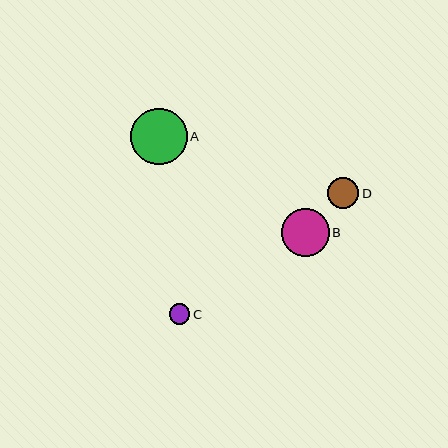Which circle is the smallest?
Circle C is the smallest with a size of approximately 20 pixels.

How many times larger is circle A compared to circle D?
Circle A is approximately 1.8 times the size of circle D.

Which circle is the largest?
Circle A is the largest with a size of approximately 56 pixels.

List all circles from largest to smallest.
From largest to smallest: A, B, D, C.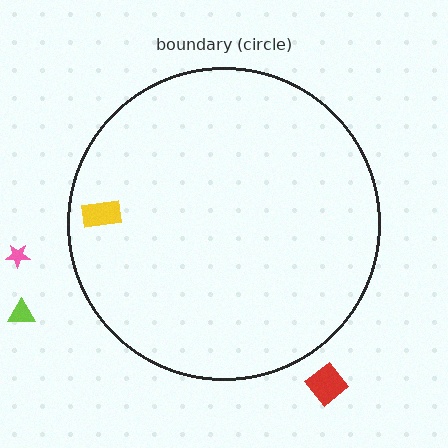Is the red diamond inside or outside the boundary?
Outside.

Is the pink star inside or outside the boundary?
Outside.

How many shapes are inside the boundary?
1 inside, 3 outside.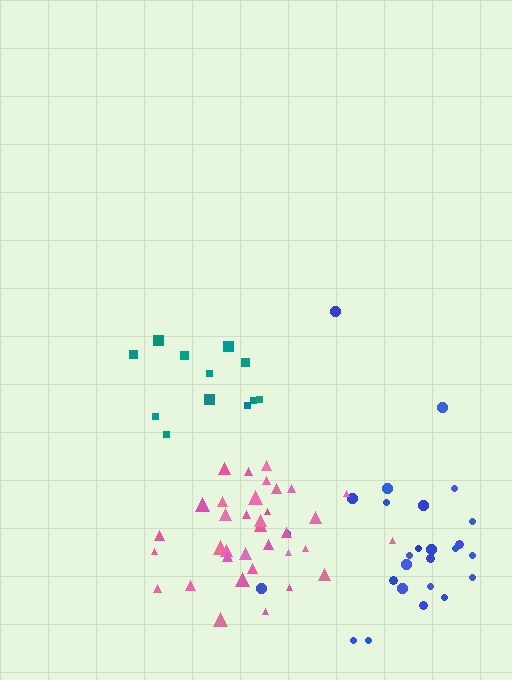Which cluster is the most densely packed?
Pink.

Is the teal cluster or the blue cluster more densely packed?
Blue.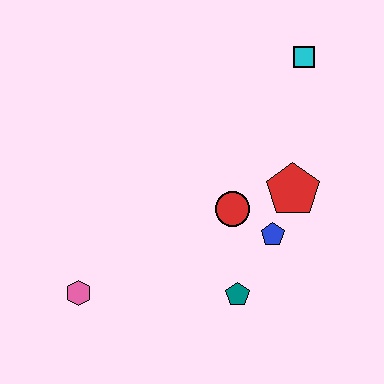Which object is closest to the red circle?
The blue pentagon is closest to the red circle.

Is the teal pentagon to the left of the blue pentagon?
Yes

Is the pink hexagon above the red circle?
No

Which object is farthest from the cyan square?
The pink hexagon is farthest from the cyan square.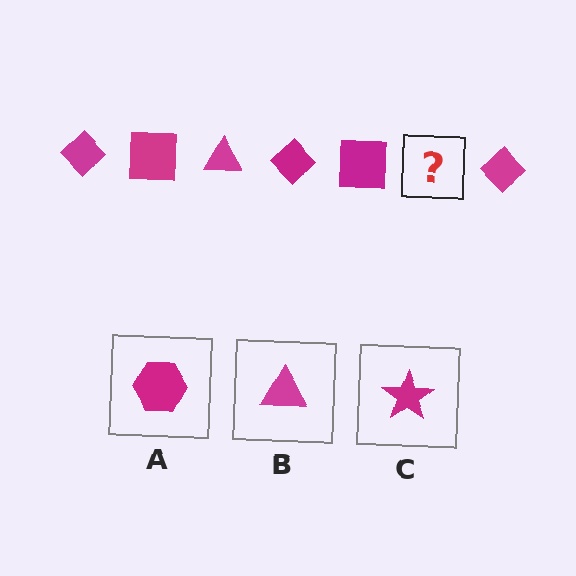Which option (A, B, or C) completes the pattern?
B.